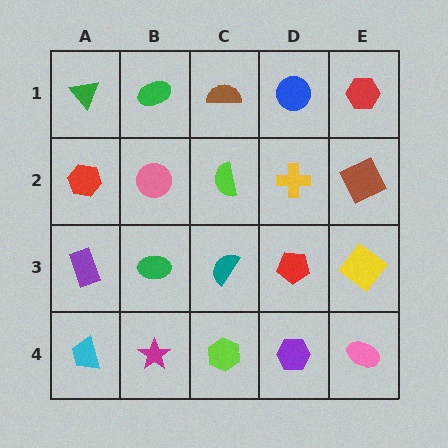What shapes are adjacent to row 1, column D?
A yellow cross (row 2, column D), a brown semicircle (row 1, column C), a red hexagon (row 1, column E).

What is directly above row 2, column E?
A red hexagon.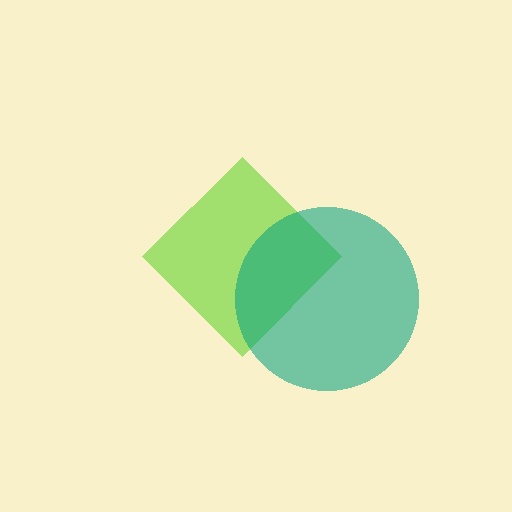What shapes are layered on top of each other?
The layered shapes are: a lime diamond, a teal circle.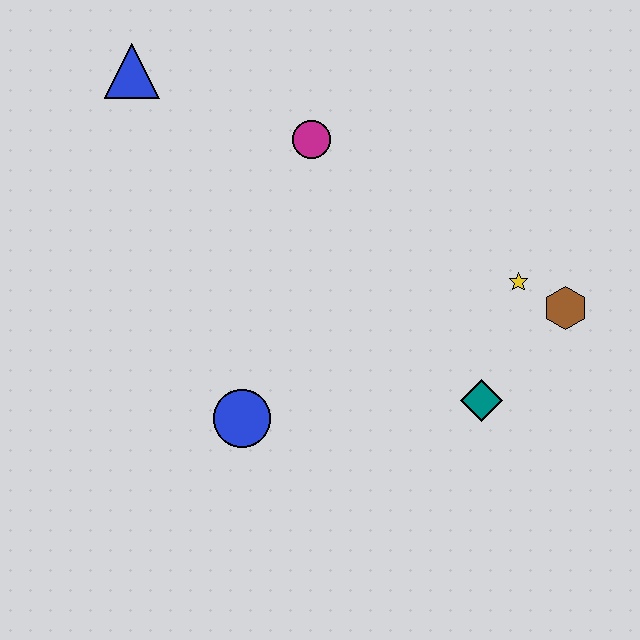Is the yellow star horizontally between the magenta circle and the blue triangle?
No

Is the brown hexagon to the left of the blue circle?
No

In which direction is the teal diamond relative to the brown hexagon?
The teal diamond is below the brown hexagon.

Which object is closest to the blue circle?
The teal diamond is closest to the blue circle.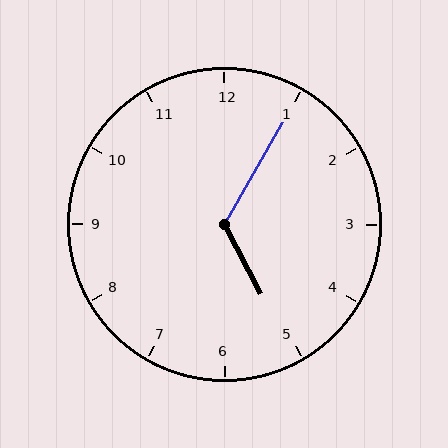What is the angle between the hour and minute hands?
Approximately 122 degrees.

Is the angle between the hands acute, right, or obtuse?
It is obtuse.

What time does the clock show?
5:05.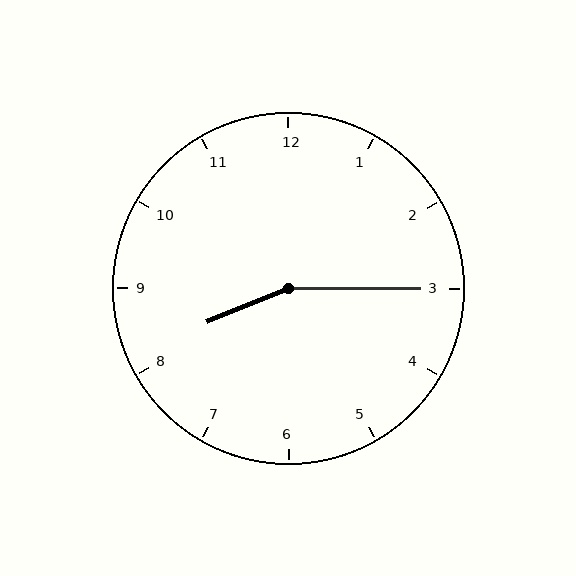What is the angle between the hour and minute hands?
Approximately 158 degrees.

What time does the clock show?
8:15.